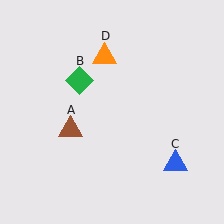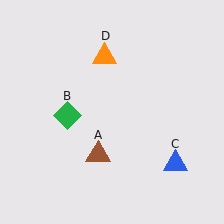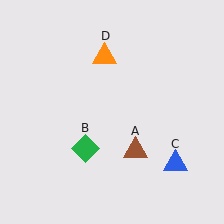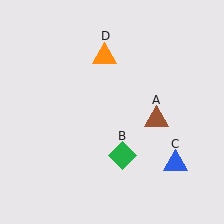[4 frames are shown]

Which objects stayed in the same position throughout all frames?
Blue triangle (object C) and orange triangle (object D) remained stationary.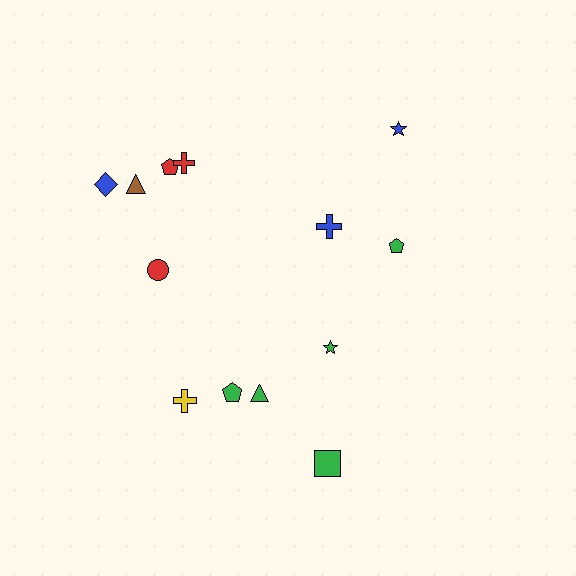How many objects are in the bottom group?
There are 5 objects.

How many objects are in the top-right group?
There are 3 objects.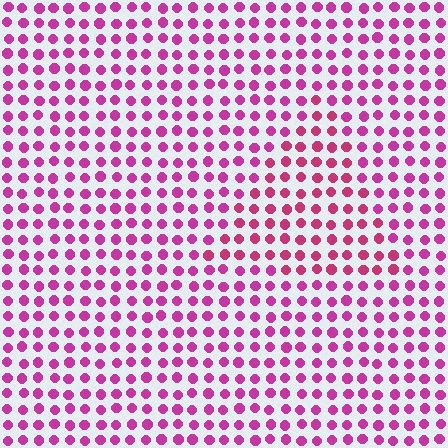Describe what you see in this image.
The image is filled with small magenta elements in a uniform arrangement. A triangle-shaped region is visible where the elements are tinted to a slightly different hue, forming a subtle color boundary.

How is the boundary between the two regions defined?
The boundary is defined purely by a slight shift in hue (about 18 degrees). Spacing, size, and orientation are identical on both sides.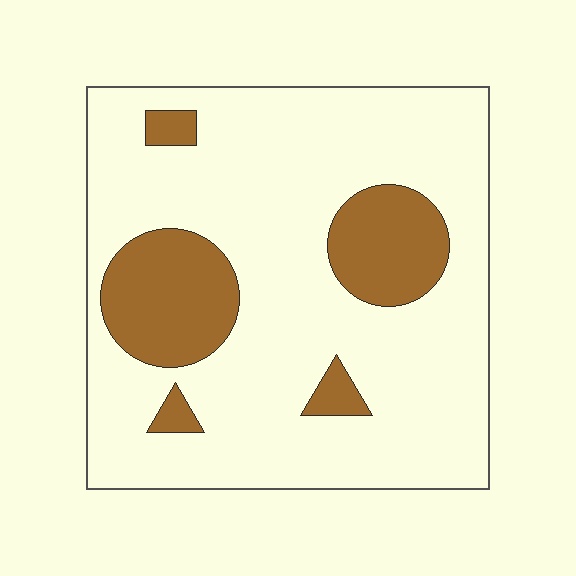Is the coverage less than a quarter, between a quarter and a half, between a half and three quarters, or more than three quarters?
Less than a quarter.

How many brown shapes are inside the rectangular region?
5.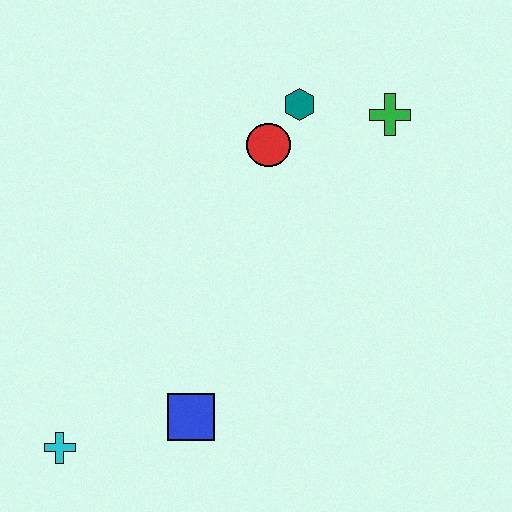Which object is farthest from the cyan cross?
The green cross is farthest from the cyan cross.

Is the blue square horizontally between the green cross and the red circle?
No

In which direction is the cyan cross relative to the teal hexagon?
The cyan cross is below the teal hexagon.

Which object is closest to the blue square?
The cyan cross is closest to the blue square.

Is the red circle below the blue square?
No